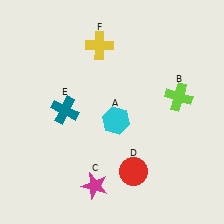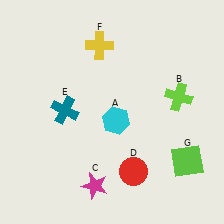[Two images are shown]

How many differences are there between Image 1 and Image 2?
There is 1 difference between the two images.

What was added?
A lime square (G) was added in Image 2.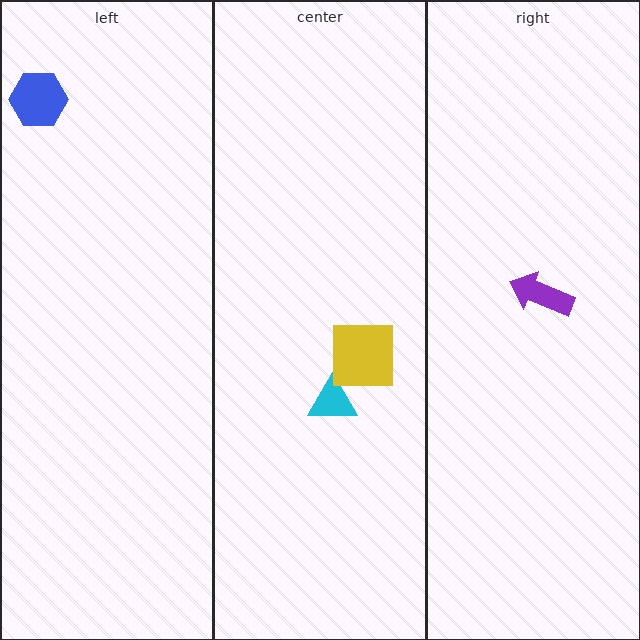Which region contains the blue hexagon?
The left region.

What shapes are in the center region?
The cyan triangle, the yellow square.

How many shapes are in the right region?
1.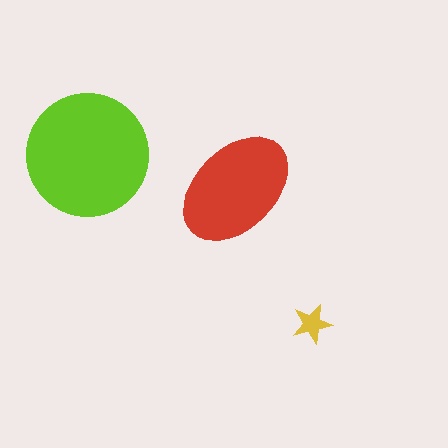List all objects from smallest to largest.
The yellow star, the red ellipse, the lime circle.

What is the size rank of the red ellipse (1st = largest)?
2nd.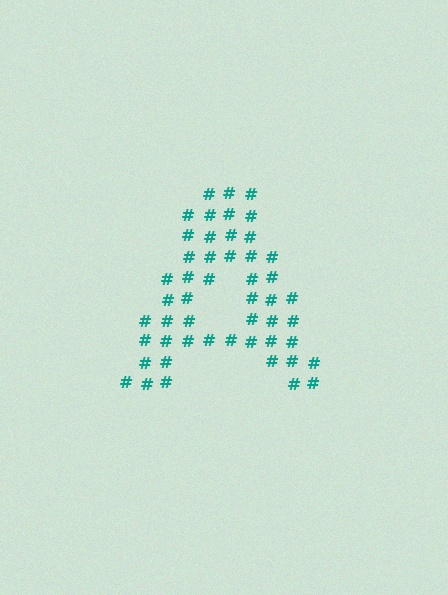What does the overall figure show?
The overall figure shows the letter A.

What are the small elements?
The small elements are hash symbols.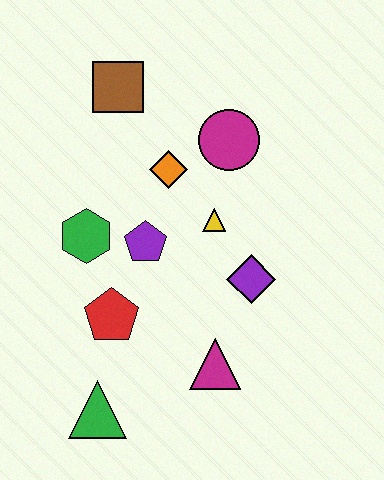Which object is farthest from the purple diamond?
The brown square is farthest from the purple diamond.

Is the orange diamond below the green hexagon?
No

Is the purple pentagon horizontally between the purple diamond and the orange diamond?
No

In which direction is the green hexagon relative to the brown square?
The green hexagon is below the brown square.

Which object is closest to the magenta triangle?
The purple diamond is closest to the magenta triangle.